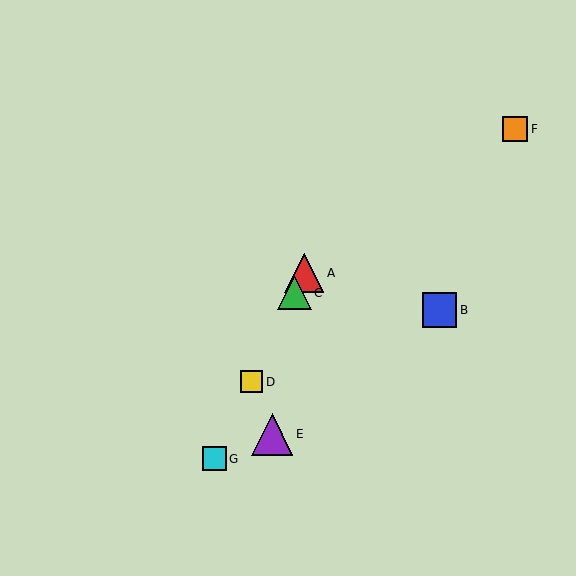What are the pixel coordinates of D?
Object D is at (252, 382).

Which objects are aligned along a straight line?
Objects A, C, D, G are aligned along a straight line.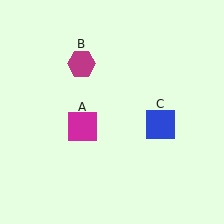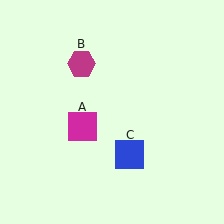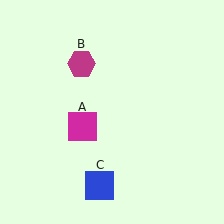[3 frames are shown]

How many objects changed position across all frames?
1 object changed position: blue square (object C).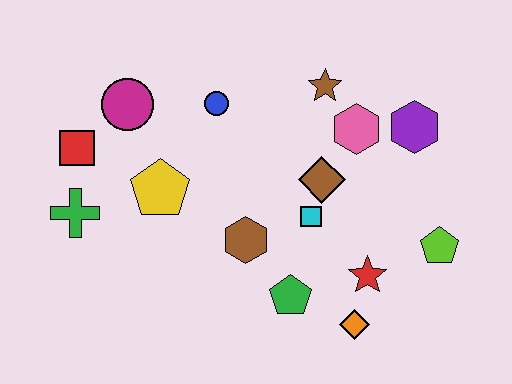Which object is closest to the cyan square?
The brown diamond is closest to the cyan square.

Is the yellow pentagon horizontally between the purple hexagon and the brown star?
No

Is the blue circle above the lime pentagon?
Yes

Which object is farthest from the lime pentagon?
The red square is farthest from the lime pentagon.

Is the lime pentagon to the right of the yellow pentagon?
Yes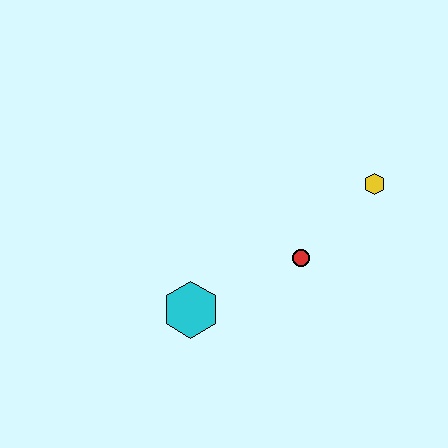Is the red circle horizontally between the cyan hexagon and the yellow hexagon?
Yes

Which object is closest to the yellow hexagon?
The red circle is closest to the yellow hexagon.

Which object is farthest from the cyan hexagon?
The yellow hexagon is farthest from the cyan hexagon.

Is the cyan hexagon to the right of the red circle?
No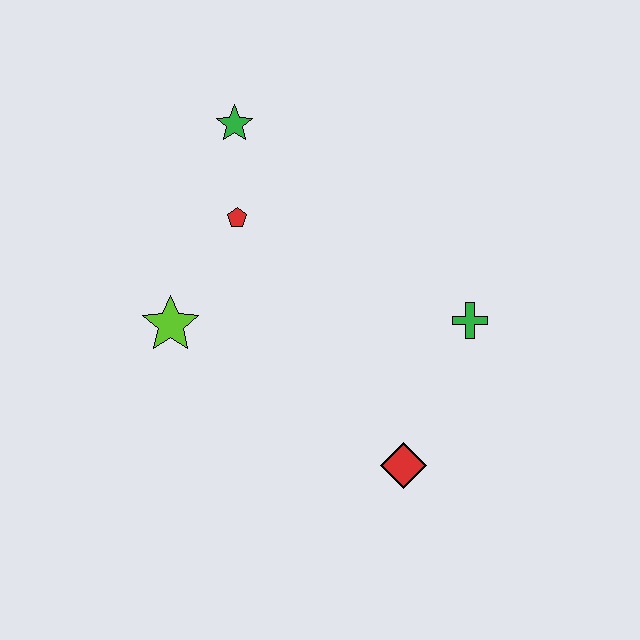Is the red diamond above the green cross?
No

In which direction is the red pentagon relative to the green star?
The red pentagon is below the green star.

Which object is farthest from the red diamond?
The green star is farthest from the red diamond.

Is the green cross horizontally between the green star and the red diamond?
No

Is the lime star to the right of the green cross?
No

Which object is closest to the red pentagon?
The green star is closest to the red pentagon.